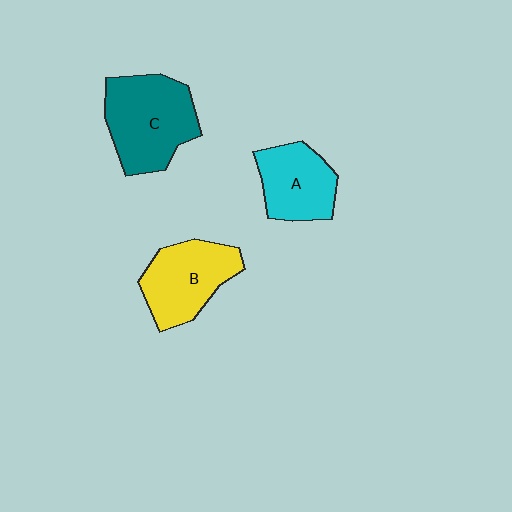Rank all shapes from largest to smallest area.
From largest to smallest: C (teal), B (yellow), A (cyan).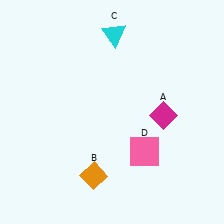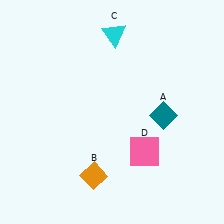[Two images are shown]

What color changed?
The diamond (A) changed from magenta in Image 1 to teal in Image 2.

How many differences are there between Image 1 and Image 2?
There is 1 difference between the two images.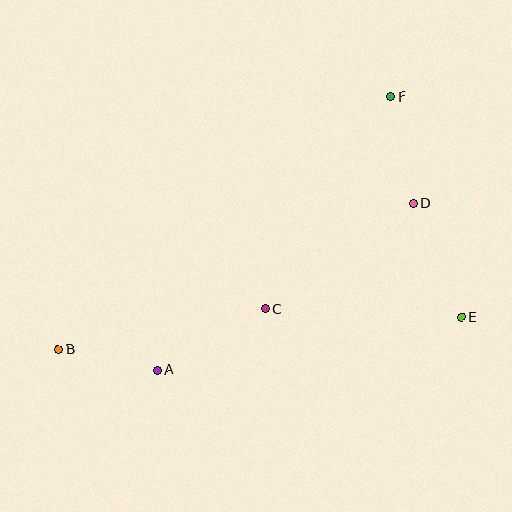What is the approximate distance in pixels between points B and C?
The distance between B and C is approximately 211 pixels.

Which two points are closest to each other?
Points A and B are closest to each other.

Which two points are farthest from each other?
Points B and F are farthest from each other.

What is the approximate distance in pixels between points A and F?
The distance between A and F is approximately 360 pixels.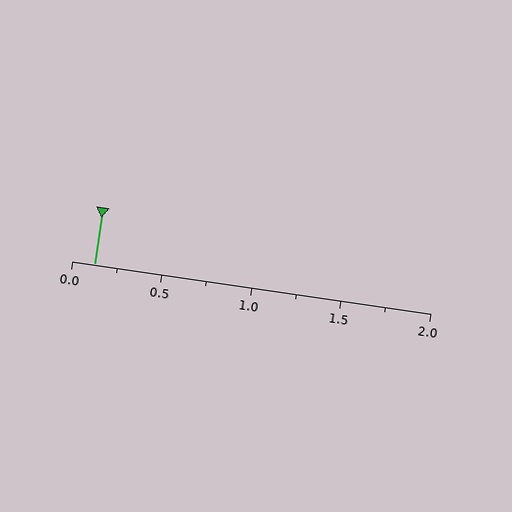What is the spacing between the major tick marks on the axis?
The major ticks are spaced 0.5 apart.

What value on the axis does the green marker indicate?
The marker indicates approximately 0.12.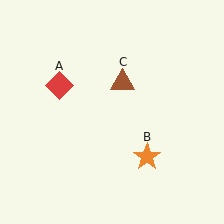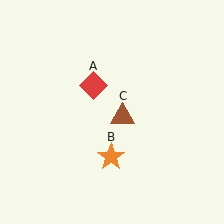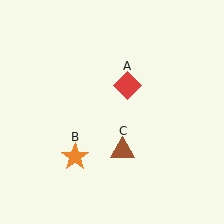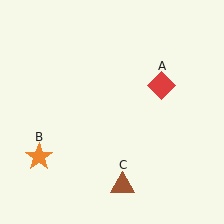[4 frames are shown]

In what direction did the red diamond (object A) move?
The red diamond (object A) moved right.